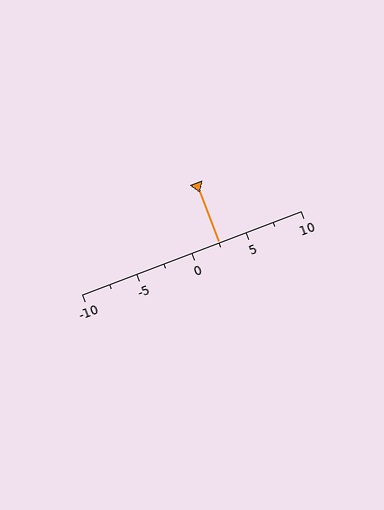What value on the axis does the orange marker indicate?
The marker indicates approximately 2.5.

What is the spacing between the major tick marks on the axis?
The major ticks are spaced 5 apart.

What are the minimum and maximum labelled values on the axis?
The axis runs from -10 to 10.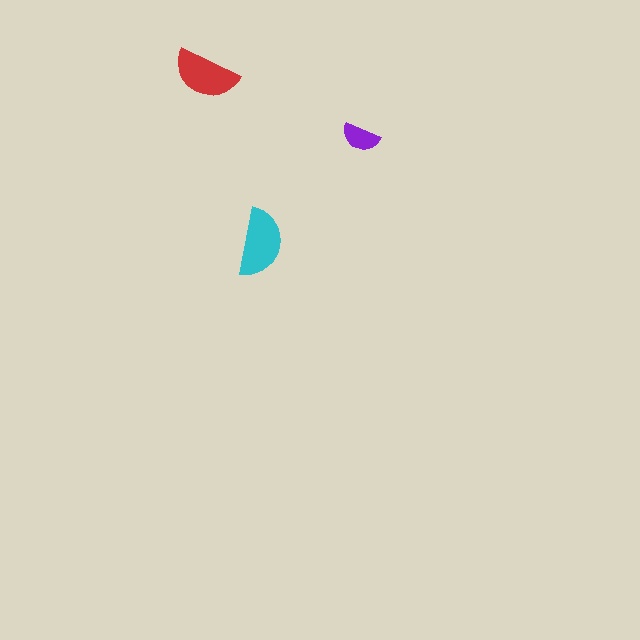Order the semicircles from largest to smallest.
the cyan one, the red one, the purple one.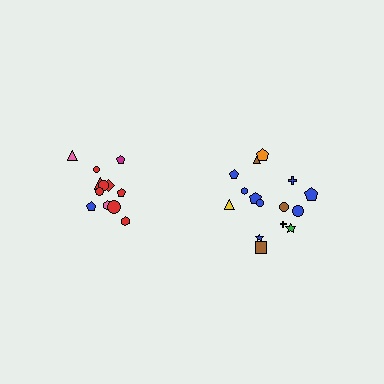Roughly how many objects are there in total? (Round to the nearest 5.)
Roughly 25 objects in total.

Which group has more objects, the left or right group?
The right group.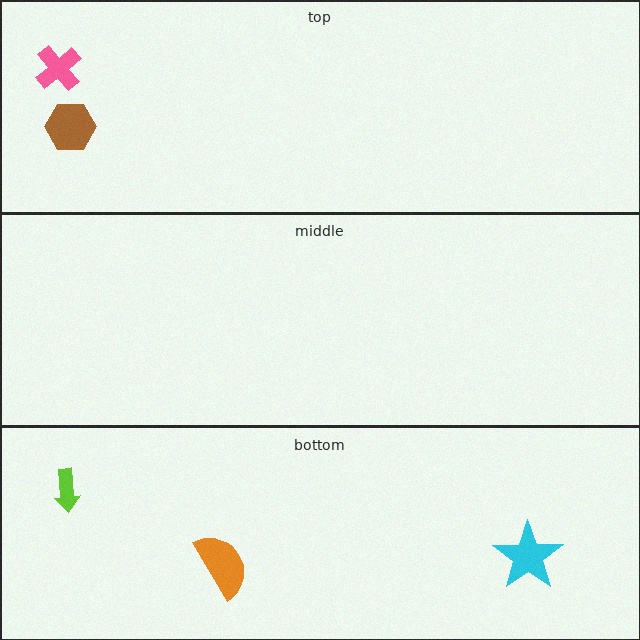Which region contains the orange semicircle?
The bottom region.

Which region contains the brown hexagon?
The top region.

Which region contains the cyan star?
The bottom region.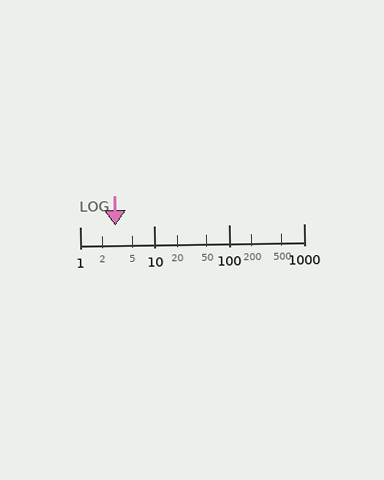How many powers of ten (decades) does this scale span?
The scale spans 3 decades, from 1 to 1000.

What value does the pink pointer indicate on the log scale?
The pointer indicates approximately 3.